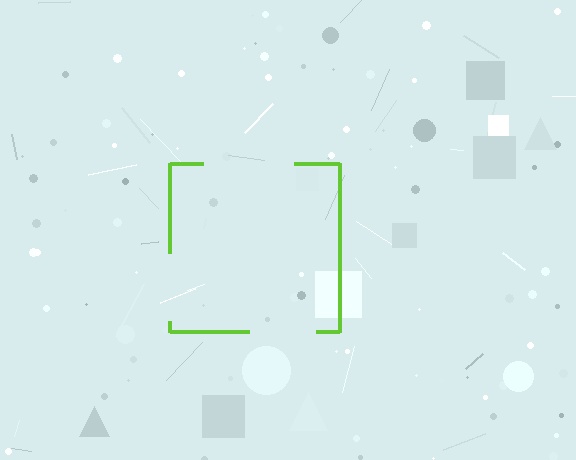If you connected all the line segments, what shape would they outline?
They would outline a square.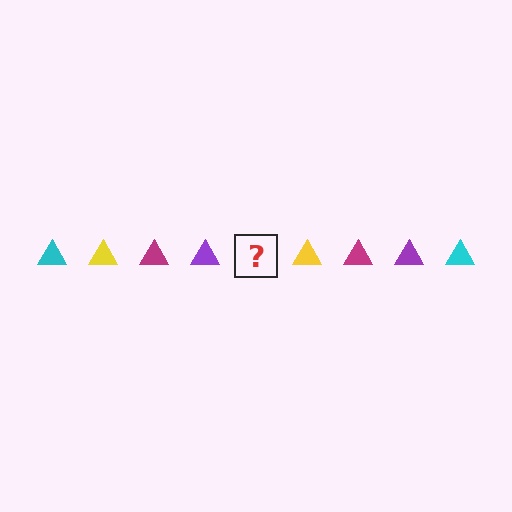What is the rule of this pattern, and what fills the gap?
The rule is that the pattern cycles through cyan, yellow, magenta, purple triangles. The gap should be filled with a cyan triangle.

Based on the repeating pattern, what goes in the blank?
The blank should be a cyan triangle.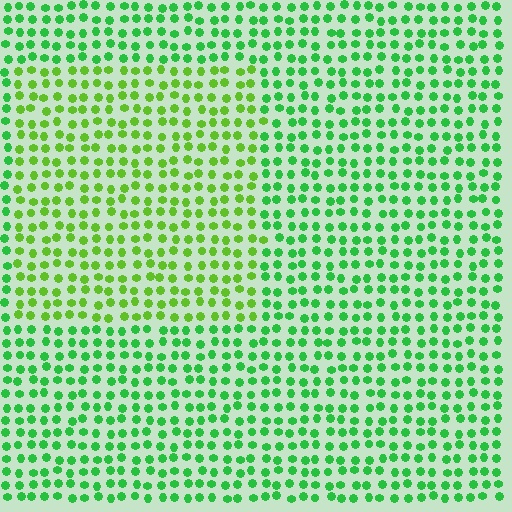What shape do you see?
I see a rectangle.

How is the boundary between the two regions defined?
The boundary is defined purely by a slight shift in hue (about 31 degrees). Spacing, size, and orientation are identical on both sides.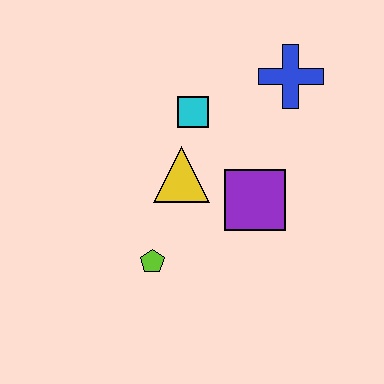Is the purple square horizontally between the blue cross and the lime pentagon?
Yes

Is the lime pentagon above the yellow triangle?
No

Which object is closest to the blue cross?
The cyan square is closest to the blue cross.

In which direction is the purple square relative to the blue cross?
The purple square is below the blue cross.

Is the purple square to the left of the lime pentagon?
No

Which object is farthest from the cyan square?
The lime pentagon is farthest from the cyan square.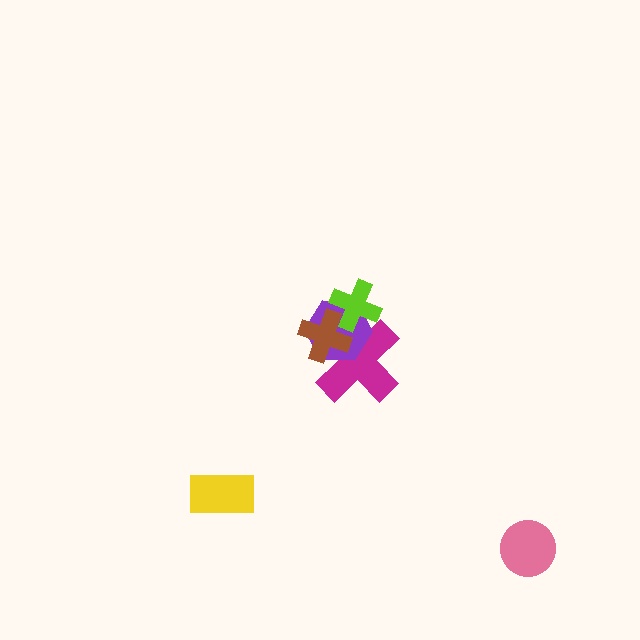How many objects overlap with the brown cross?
3 objects overlap with the brown cross.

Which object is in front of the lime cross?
The brown cross is in front of the lime cross.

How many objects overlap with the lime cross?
3 objects overlap with the lime cross.